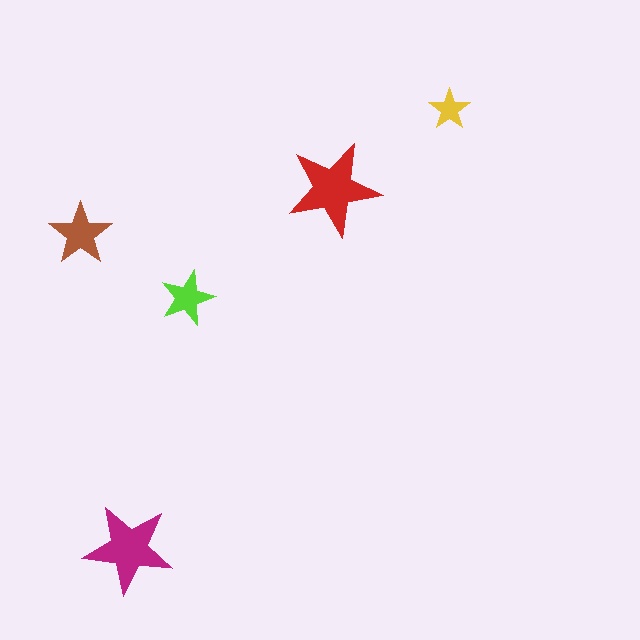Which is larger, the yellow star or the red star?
The red one.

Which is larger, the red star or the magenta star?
The red one.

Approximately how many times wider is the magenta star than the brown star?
About 1.5 times wider.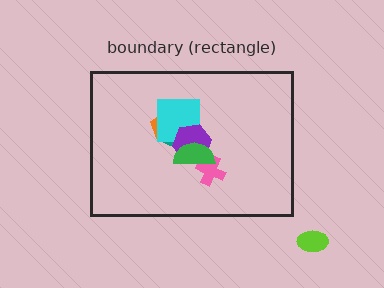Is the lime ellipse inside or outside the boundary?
Outside.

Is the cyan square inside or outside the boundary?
Inside.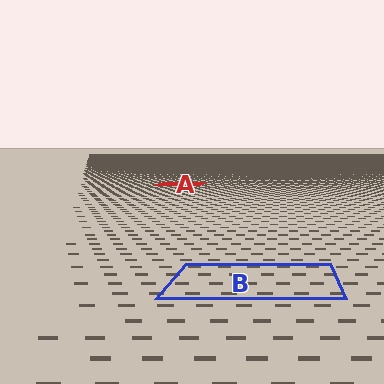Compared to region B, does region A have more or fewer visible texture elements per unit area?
Region A has more texture elements per unit area — they are packed more densely because it is farther away.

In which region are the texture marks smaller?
The texture marks are smaller in region A, because it is farther away.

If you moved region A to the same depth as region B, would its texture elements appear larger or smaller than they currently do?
They would appear larger. At a closer depth, the same texture elements are projected at a bigger on-screen size.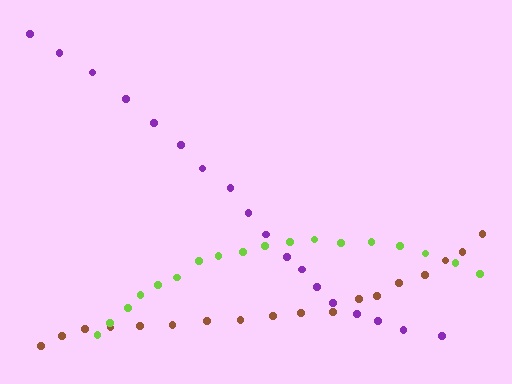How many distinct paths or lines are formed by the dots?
There are 3 distinct paths.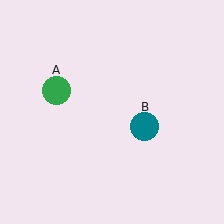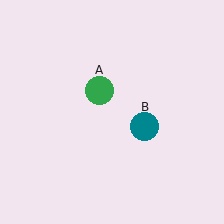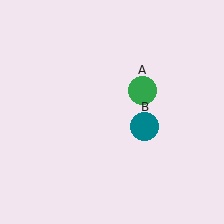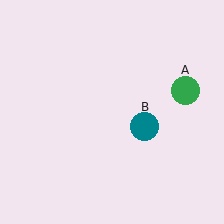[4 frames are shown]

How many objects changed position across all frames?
1 object changed position: green circle (object A).